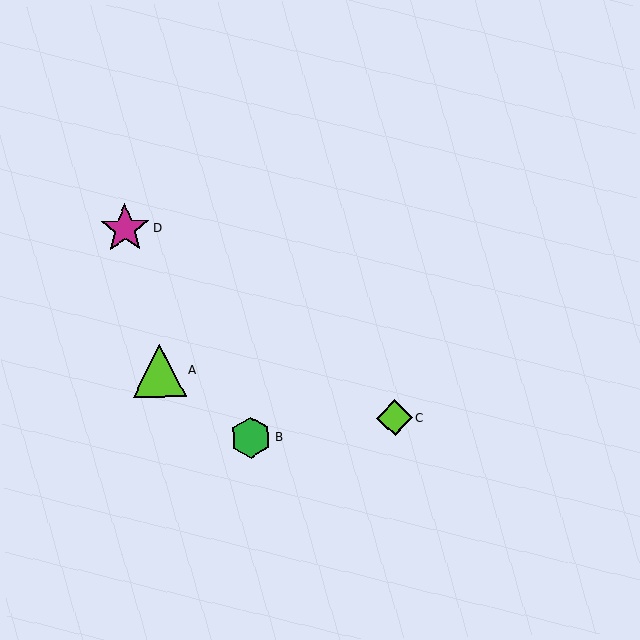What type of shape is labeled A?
Shape A is a lime triangle.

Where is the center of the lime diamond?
The center of the lime diamond is at (394, 418).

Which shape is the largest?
The lime triangle (labeled A) is the largest.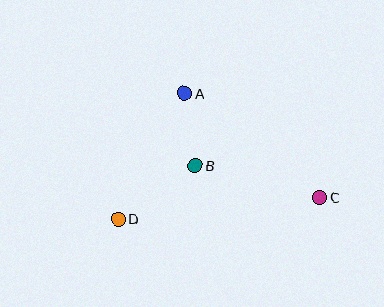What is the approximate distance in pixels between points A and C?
The distance between A and C is approximately 171 pixels.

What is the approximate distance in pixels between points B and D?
The distance between B and D is approximately 94 pixels.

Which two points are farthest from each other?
Points C and D are farthest from each other.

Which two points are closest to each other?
Points A and B are closest to each other.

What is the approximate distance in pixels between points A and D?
The distance between A and D is approximately 142 pixels.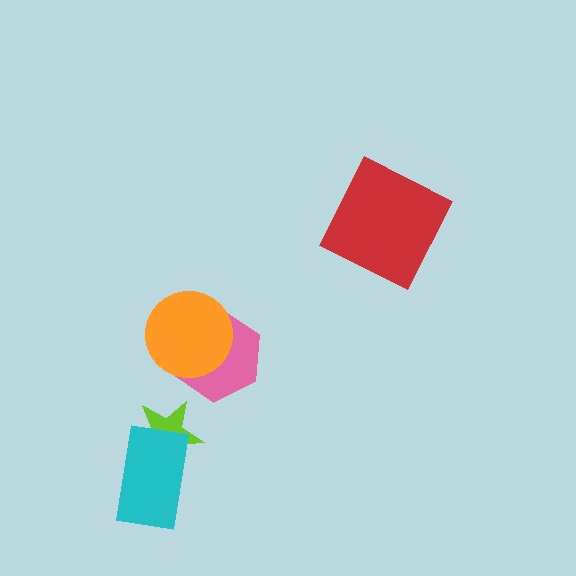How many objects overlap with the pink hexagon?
1 object overlaps with the pink hexagon.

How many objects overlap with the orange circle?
1 object overlaps with the orange circle.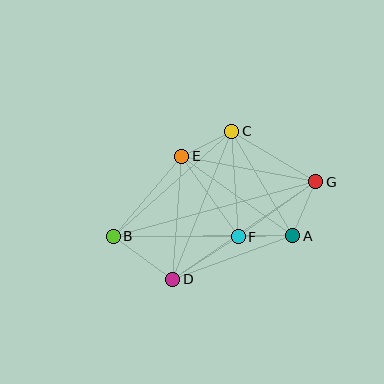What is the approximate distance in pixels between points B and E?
The distance between B and E is approximately 105 pixels.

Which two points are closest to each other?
Points A and F are closest to each other.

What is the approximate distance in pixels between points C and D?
The distance between C and D is approximately 159 pixels.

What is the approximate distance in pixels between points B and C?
The distance between B and C is approximately 159 pixels.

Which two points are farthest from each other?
Points B and G are farthest from each other.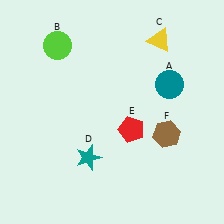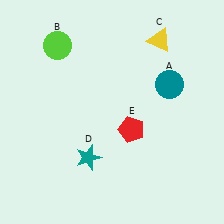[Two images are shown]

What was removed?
The brown hexagon (F) was removed in Image 2.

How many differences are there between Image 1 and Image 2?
There is 1 difference between the two images.